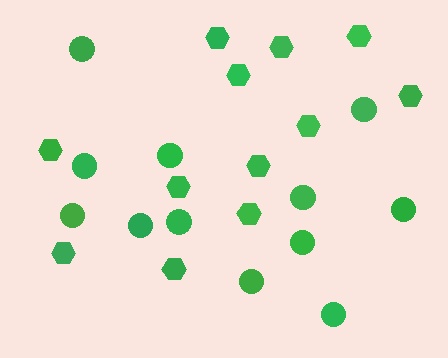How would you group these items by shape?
There are 2 groups: one group of hexagons (12) and one group of circles (12).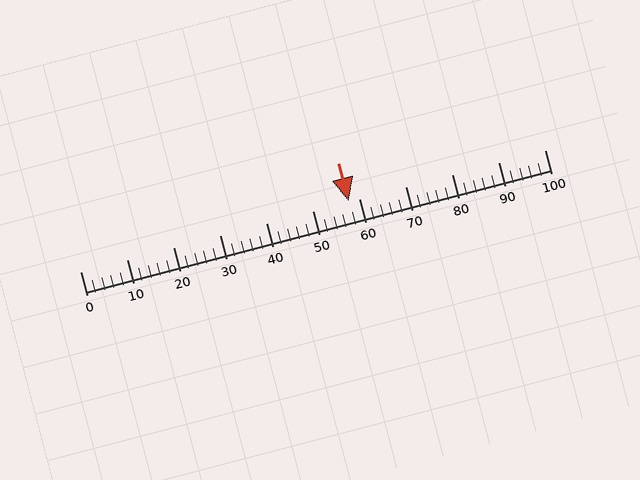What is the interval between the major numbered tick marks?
The major tick marks are spaced 10 units apart.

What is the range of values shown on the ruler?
The ruler shows values from 0 to 100.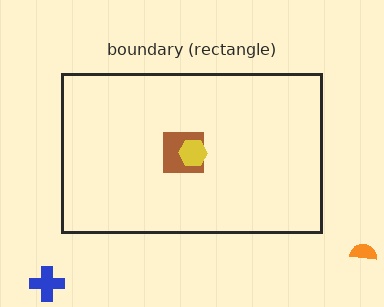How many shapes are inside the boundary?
2 inside, 2 outside.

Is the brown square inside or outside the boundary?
Inside.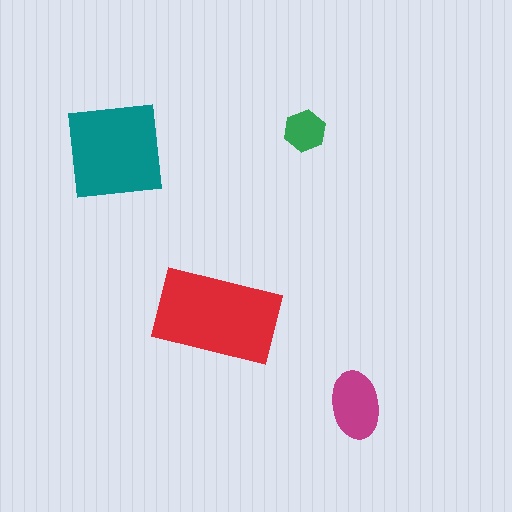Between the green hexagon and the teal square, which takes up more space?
The teal square.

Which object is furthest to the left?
The teal square is leftmost.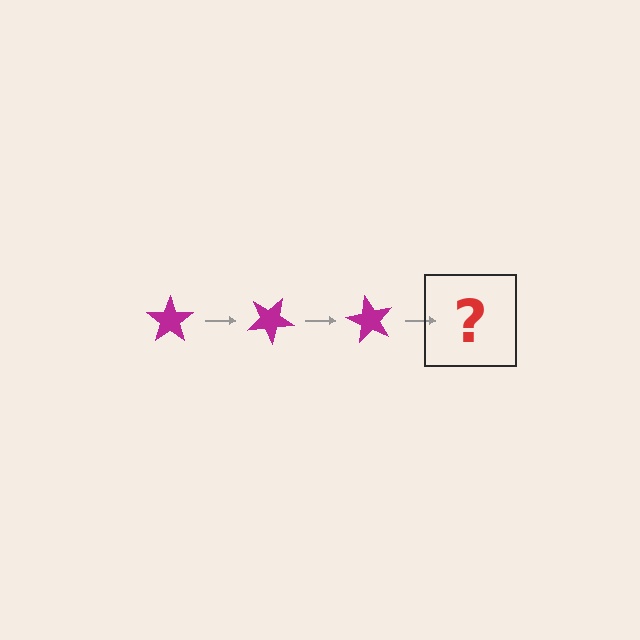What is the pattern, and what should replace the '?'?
The pattern is that the star rotates 30 degrees each step. The '?' should be a magenta star rotated 90 degrees.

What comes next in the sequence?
The next element should be a magenta star rotated 90 degrees.